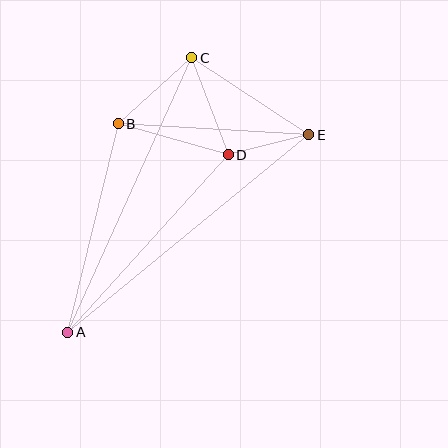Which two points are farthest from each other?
Points A and E are farthest from each other.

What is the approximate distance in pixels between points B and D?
The distance between B and D is approximately 114 pixels.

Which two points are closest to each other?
Points D and E are closest to each other.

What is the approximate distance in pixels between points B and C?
The distance between B and C is approximately 99 pixels.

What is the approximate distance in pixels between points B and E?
The distance between B and E is approximately 191 pixels.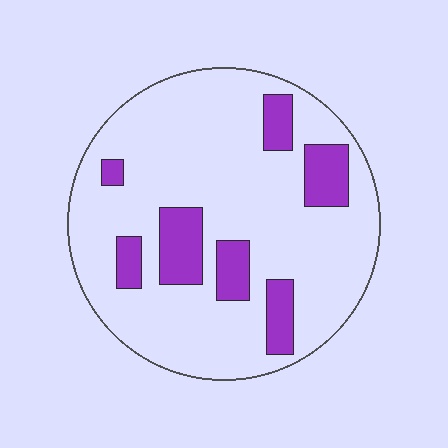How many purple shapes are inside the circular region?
7.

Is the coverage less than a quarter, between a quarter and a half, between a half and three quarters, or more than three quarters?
Less than a quarter.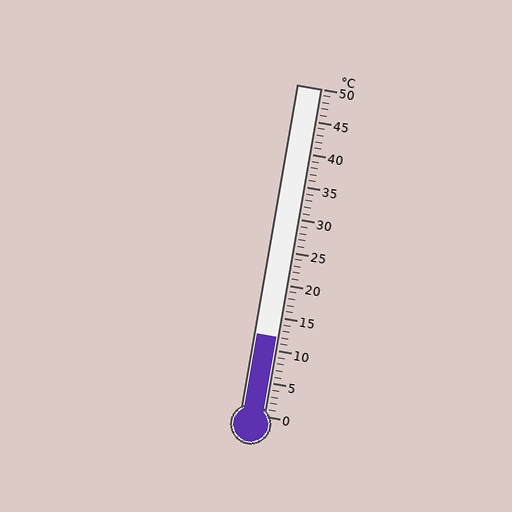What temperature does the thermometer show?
The thermometer shows approximately 12°C.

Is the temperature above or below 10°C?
The temperature is above 10°C.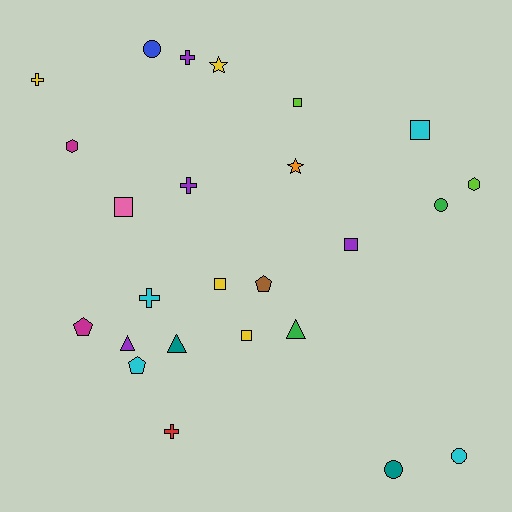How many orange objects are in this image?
There is 1 orange object.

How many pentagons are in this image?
There are 3 pentagons.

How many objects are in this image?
There are 25 objects.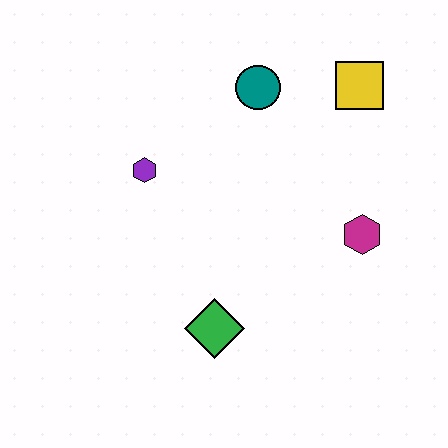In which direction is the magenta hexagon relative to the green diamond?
The magenta hexagon is to the right of the green diamond.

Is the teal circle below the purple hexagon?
No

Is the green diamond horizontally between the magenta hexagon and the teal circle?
No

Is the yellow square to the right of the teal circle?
Yes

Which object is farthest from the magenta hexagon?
The purple hexagon is farthest from the magenta hexagon.